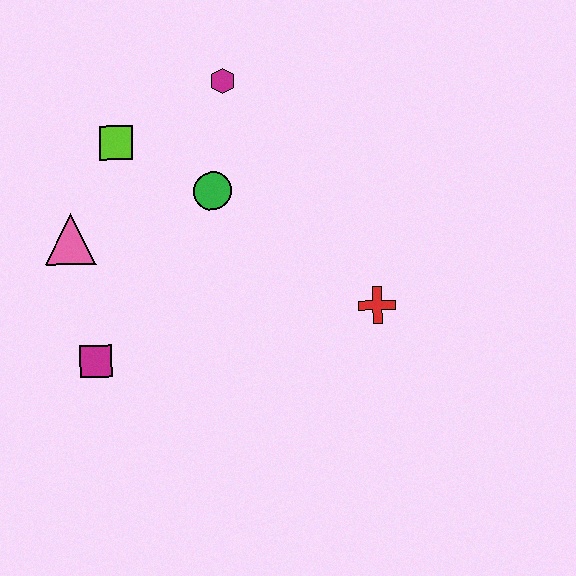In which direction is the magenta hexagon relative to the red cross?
The magenta hexagon is above the red cross.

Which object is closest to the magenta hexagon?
The green circle is closest to the magenta hexagon.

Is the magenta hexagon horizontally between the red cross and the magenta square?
Yes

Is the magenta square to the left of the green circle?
Yes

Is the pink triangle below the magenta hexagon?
Yes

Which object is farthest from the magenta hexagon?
The magenta square is farthest from the magenta hexagon.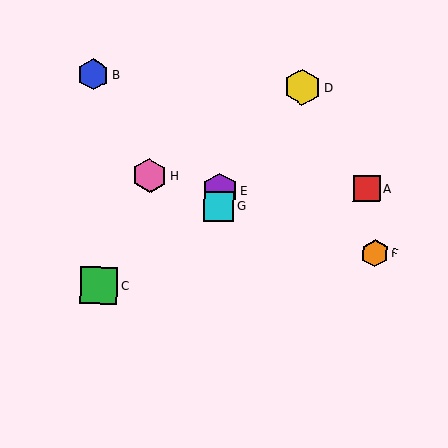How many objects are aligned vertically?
2 objects (E, G) are aligned vertically.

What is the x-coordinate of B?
Object B is at x≈93.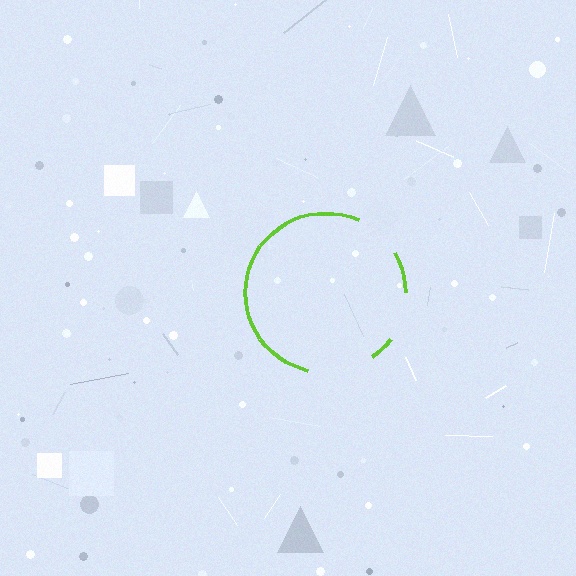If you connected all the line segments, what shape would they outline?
They would outline a circle.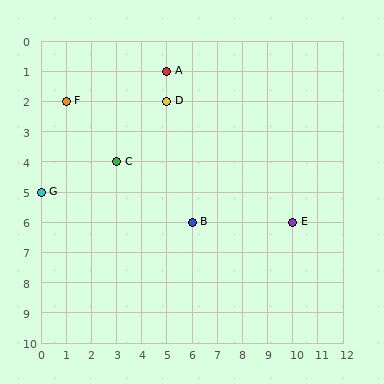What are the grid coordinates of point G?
Point G is at grid coordinates (0, 5).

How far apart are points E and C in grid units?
Points E and C are 7 columns and 2 rows apart (about 7.3 grid units diagonally).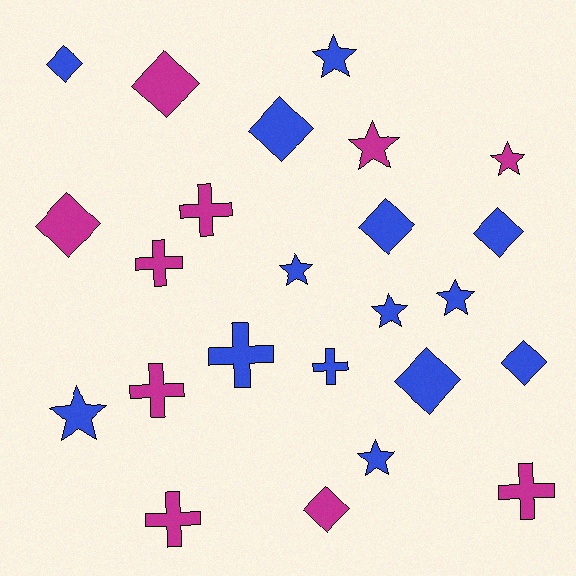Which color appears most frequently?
Blue, with 14 objects.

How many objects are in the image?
There are 24 objects.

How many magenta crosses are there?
There are 5 magenta crosses.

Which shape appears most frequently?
Diamond, with 9 objects.